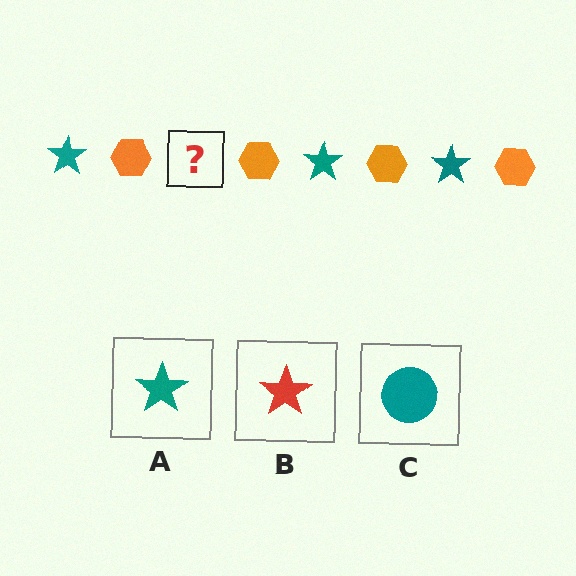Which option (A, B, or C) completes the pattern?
A.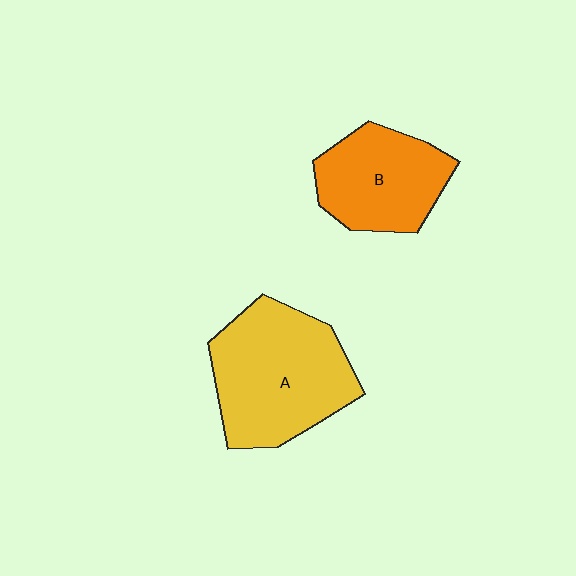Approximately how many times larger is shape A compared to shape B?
Approximately 1.4 times.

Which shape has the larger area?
Shape A (yellow).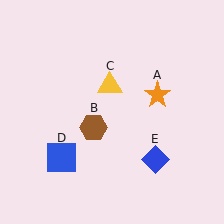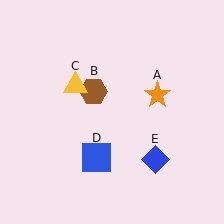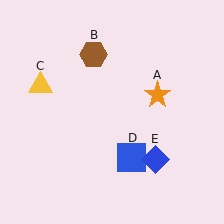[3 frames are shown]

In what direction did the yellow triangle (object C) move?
The yellow triangle (object C) moved left.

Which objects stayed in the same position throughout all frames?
Orange star (object A) and blue diamond (object E) remained stationary.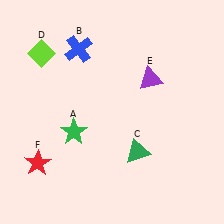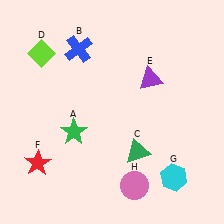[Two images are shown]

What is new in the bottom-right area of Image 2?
A cyan hexagon (G) was added in the bottom-right area of Image 2.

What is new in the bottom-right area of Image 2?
A pink circle (H) was added in the bottom-right area of Image 2.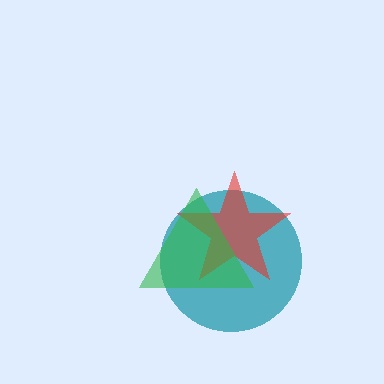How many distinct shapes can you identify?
There are 3 distinct shapes: a teal circle, a red star, a green triangle.